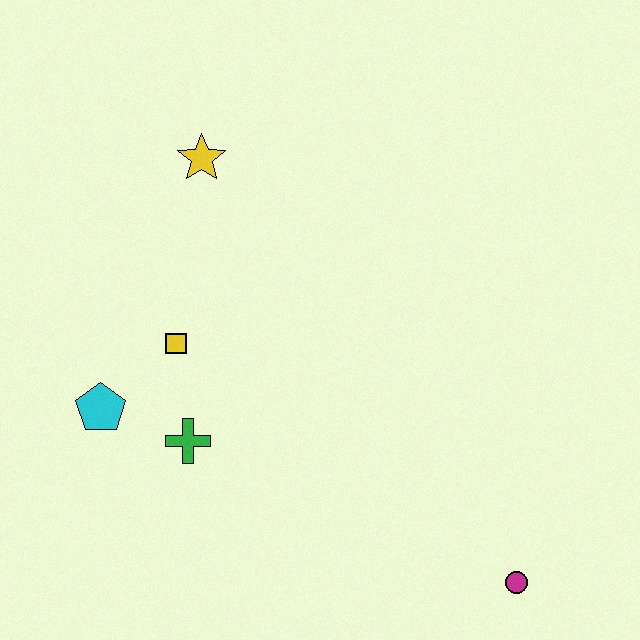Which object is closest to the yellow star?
The yellow square is closest to the yellow star.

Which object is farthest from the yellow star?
The magenta circle is farthest from the yellow star.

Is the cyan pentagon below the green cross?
No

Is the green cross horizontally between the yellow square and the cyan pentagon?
No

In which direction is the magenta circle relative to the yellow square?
The magenta circle is to the right of the yellow square.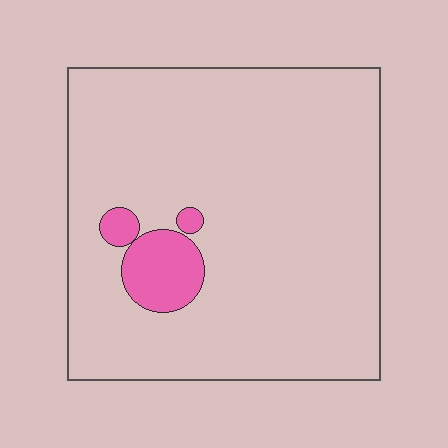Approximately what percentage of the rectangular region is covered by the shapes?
Approximately 10%.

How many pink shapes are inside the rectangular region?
3.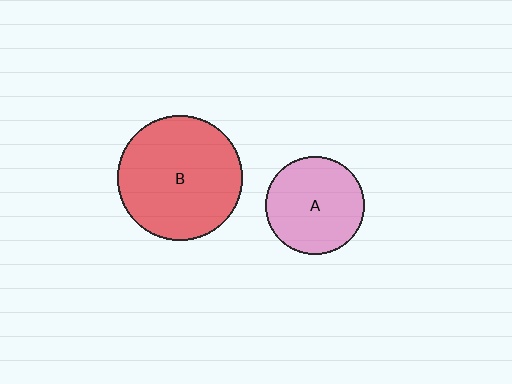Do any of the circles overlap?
No, none of the circles overlap.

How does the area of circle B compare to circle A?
Approximately 1.6 times.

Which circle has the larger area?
Circle B (red).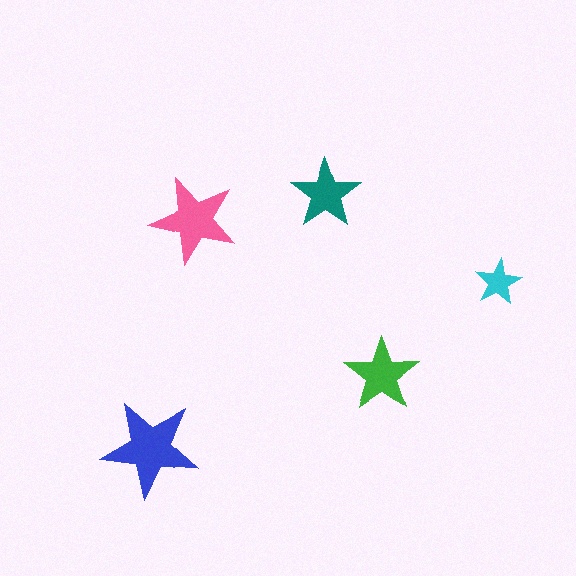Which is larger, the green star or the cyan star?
The green one.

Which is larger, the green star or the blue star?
The blue one.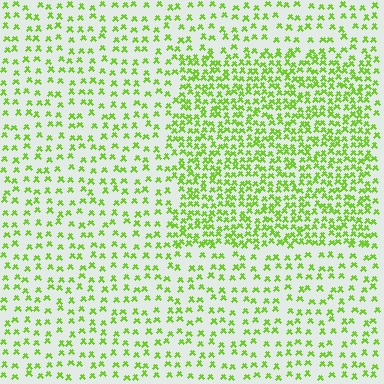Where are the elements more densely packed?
The elements are more densely packed inside the rectangle boundary.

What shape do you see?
I see a rectangle.